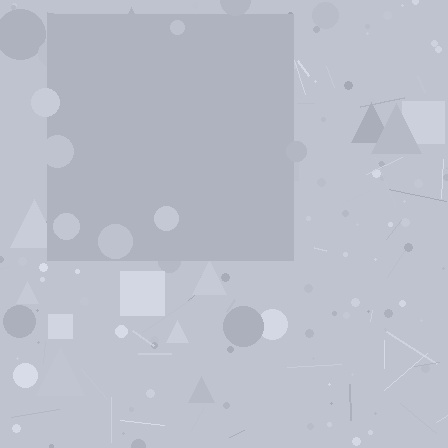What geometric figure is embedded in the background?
A square is embedded in the background.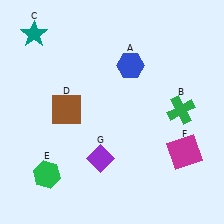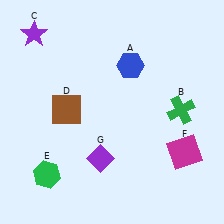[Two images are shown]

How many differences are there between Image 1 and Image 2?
There is 1 difference between the two images.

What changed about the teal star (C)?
In Image 1, C is teal. In Image 2, it changed to purple.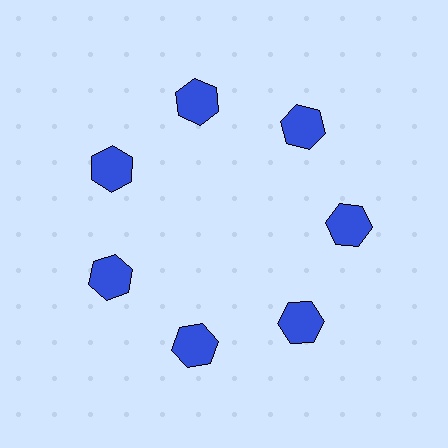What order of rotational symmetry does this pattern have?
This pattern has 7-fold rotational symmetry.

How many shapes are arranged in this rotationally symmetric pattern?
There are 7 shapes, arranged in 7 groups of 1.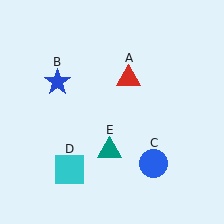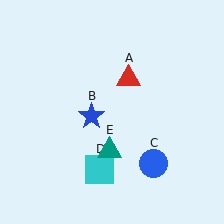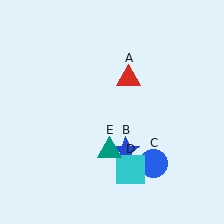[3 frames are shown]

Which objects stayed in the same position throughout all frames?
Red triangle (object A) and blue circle (object C) and teal triangle (object E) remained stationary.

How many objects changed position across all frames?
2 objects changed position: blue star (object B), cyan square (object D).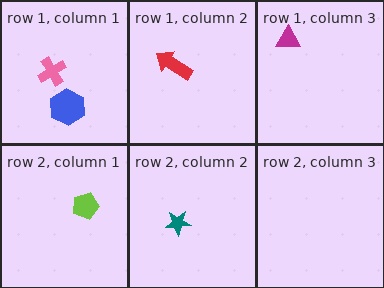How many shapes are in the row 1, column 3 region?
1.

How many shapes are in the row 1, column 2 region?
1.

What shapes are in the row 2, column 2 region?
The teal star.